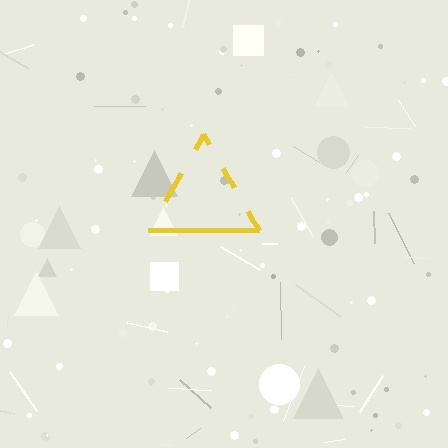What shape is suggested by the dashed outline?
The dashed outline suggests a triangle.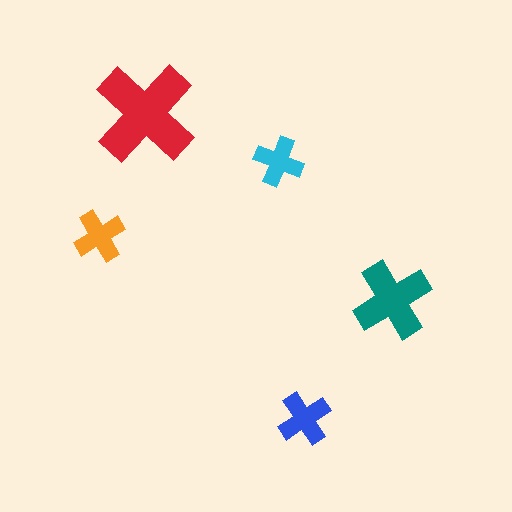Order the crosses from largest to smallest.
the red one, the teal one, the blue one, the orange one, the cyan one.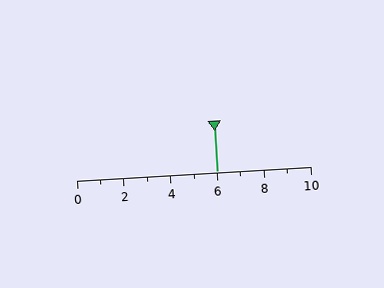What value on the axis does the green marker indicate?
The marker indicates approximately 6.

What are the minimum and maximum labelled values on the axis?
The axis runs from 0 to 10.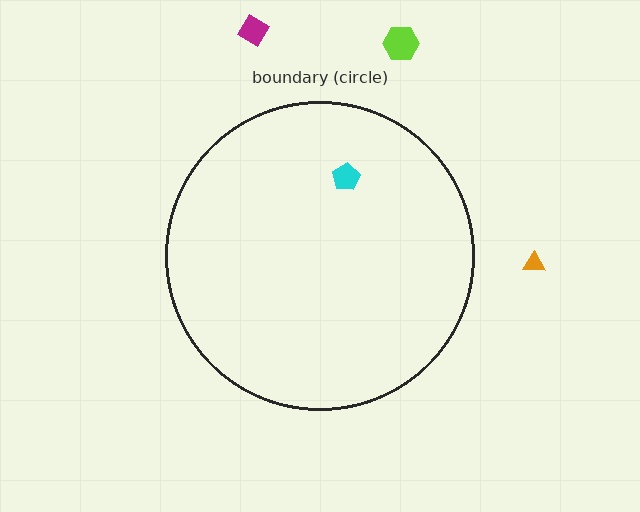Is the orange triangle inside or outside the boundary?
Outside.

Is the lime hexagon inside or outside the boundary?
Outside.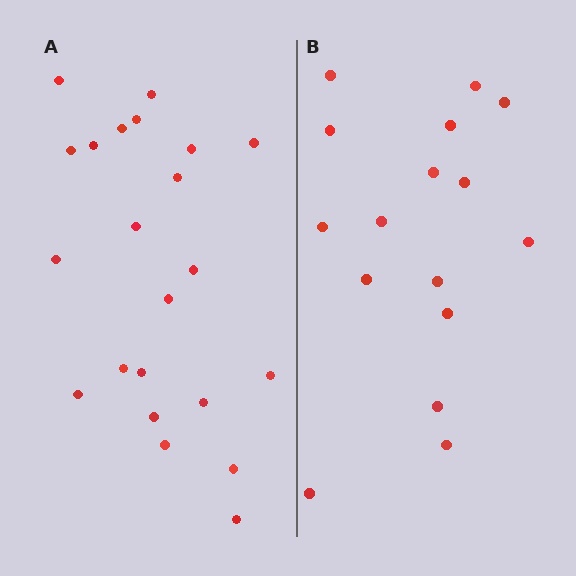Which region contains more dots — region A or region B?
Region A (the left region) has more dots.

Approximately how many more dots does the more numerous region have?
Region A has about 6 more dots than region B.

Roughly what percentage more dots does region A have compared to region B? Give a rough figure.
About 40% more.